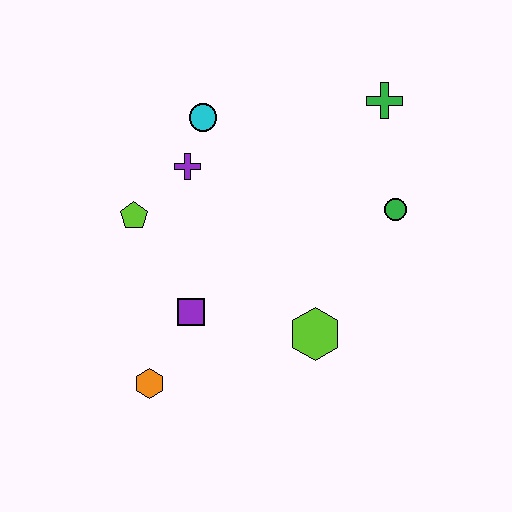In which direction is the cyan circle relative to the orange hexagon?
The cyan circle is above the orange hexagon.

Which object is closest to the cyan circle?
The purple cross is closest to the cyan circle.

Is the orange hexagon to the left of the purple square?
Yes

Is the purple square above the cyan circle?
No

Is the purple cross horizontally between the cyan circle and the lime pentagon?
Yes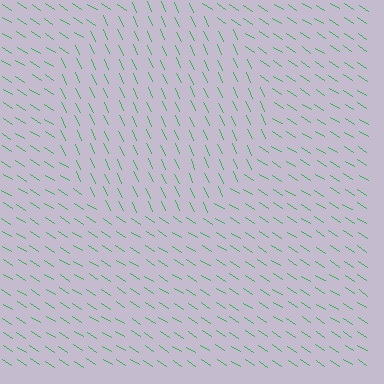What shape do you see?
I see a circle.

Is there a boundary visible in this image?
Yes, there is a texture boundary formed by a change in line orientation.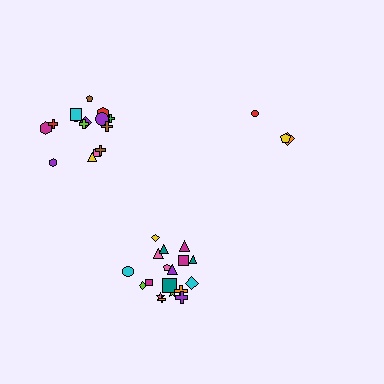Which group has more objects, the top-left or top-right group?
The top-left group.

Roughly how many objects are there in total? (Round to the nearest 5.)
Roughly 35 objects in total.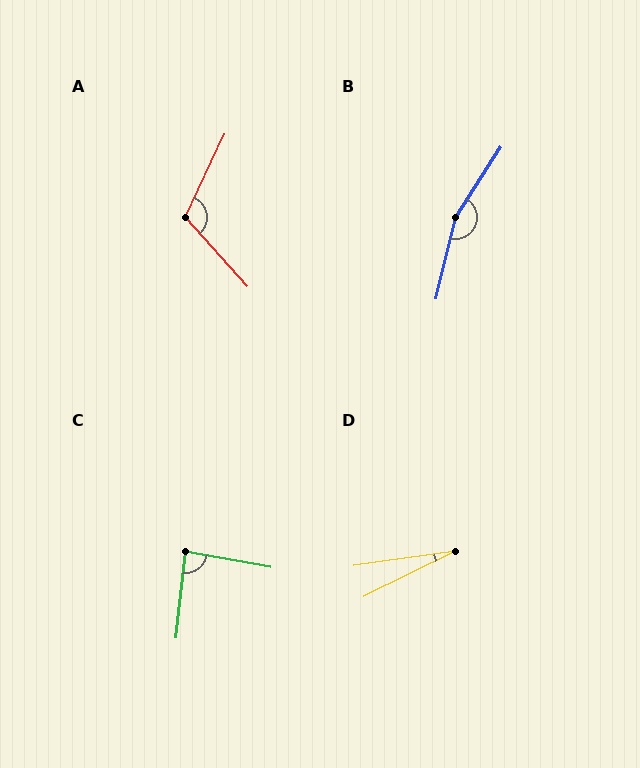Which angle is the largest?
B, at approximately 160 degrees.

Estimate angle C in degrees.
Approximately 86 degrees.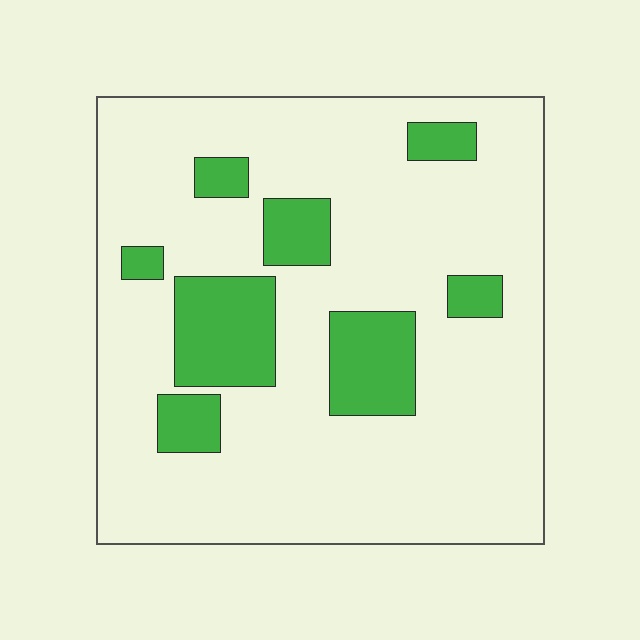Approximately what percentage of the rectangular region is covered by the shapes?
Approximately 20%.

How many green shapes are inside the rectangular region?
8.